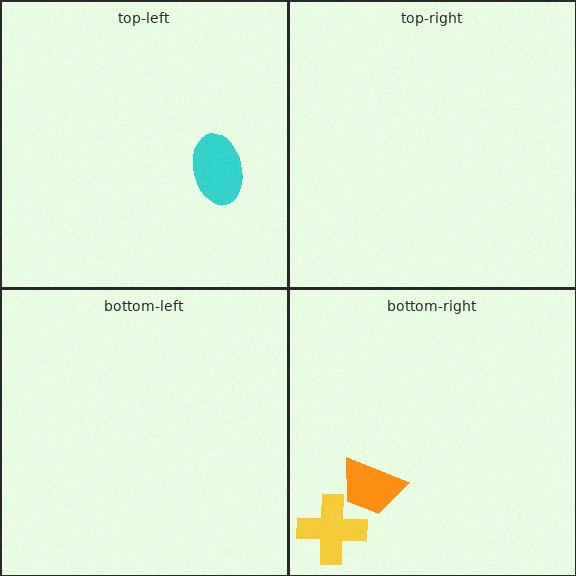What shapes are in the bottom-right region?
The yellow cross, the orange trapezoid.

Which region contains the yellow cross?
The bottom-right region.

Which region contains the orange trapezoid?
The bottom-right region.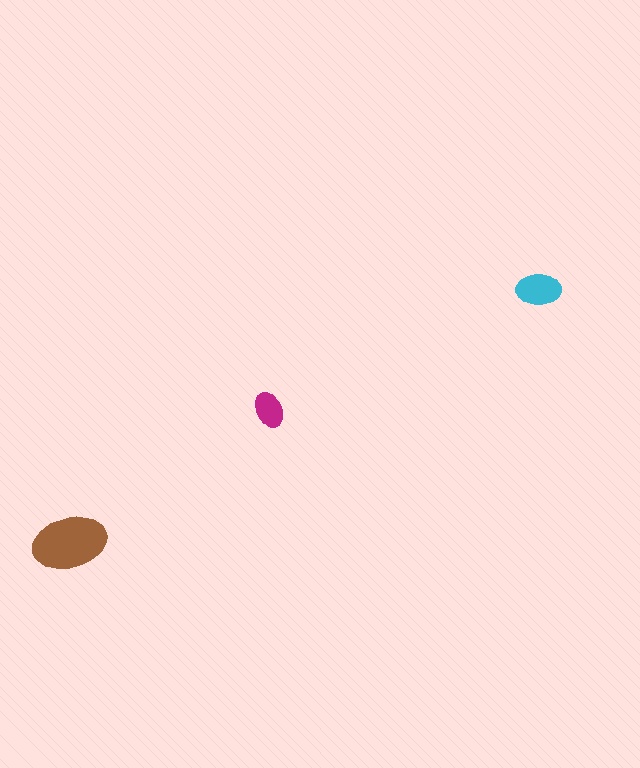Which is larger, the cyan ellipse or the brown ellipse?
The brown one.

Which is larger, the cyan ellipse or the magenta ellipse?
The cyan one.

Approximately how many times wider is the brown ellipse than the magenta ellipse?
About 2 times wider.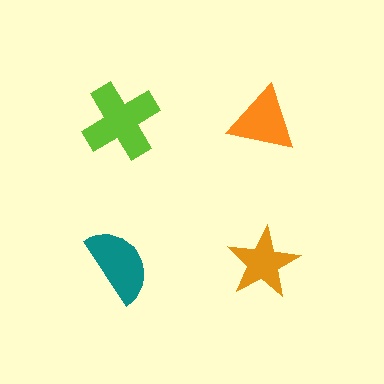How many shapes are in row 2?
2 shapes.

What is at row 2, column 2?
An orange star.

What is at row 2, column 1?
A teal semicircle.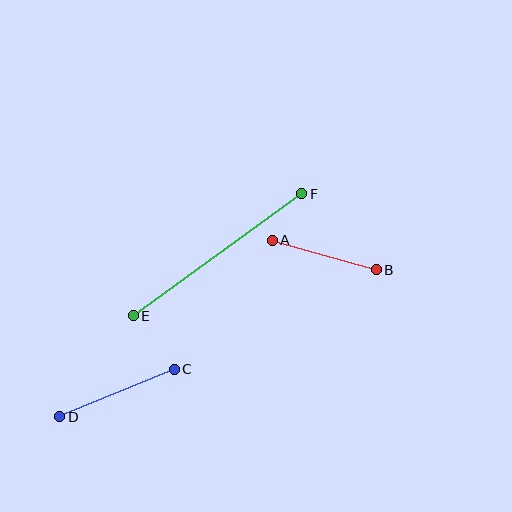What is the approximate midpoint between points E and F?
The midpoint is at approximately (218, 255) pixels.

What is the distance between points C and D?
The distance is approximately 124 pixels.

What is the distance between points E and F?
The distance is approximately 208 pixels.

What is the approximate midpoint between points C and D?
The midpoint is at approximately (117, 393) pixels.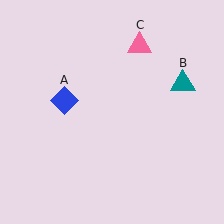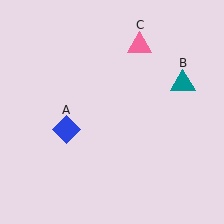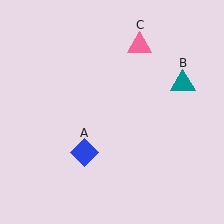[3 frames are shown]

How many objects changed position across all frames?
1 object changed position: blue diamond (object A).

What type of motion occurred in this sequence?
The blue diamond (object A) rotated counterclockwise around the center of the scene.